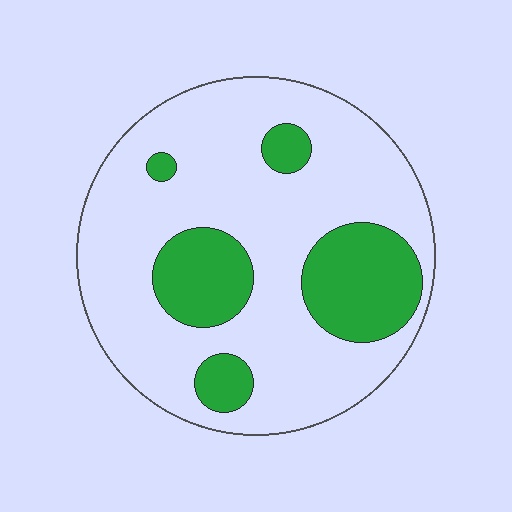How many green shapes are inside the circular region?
5.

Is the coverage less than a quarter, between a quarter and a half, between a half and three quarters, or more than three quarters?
Less than a quarter.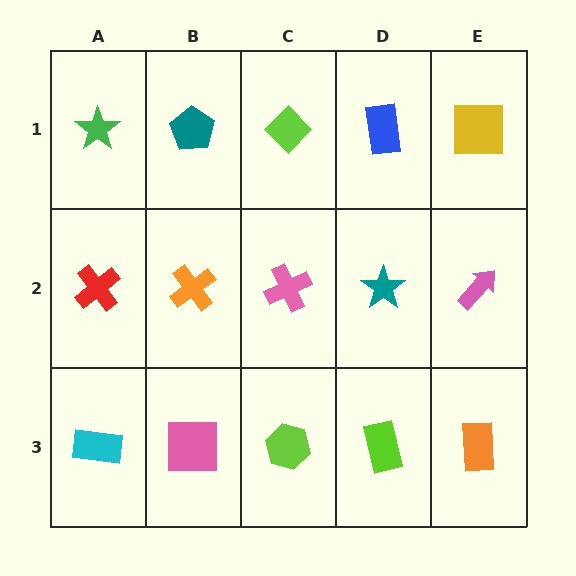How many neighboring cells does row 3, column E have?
2.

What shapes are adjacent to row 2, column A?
A green star (row 1, column A), a cyan rectangle (row 3, column A), an orange cross (row 2, column B).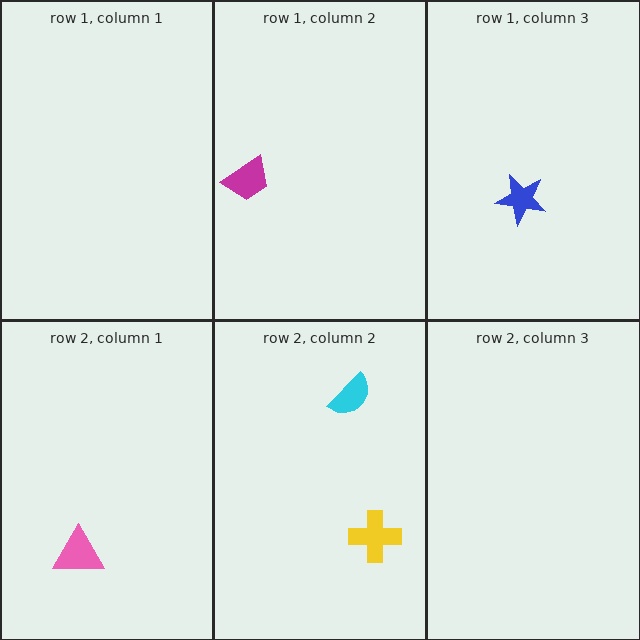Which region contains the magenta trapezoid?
The row 1, column 2 region.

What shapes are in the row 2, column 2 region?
The yellow cross, the cyan semicircle.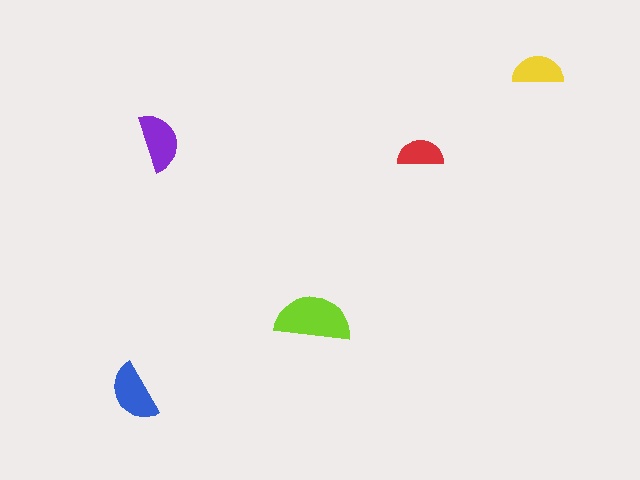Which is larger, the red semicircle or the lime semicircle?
The lime one.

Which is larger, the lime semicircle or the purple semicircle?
The lime one.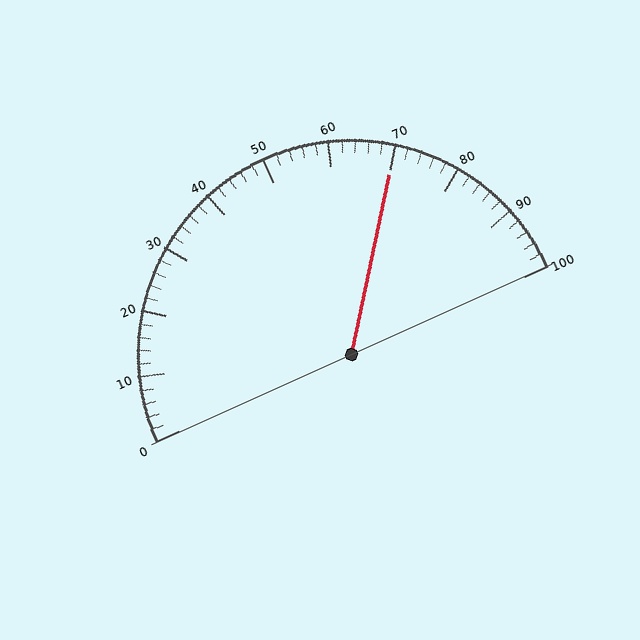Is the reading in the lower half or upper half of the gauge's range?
The reading is in the upper half of the range (0 to 100).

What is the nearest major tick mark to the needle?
The nearest major tick mark is 70.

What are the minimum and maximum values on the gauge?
The gauge ranges from 0 to 100.